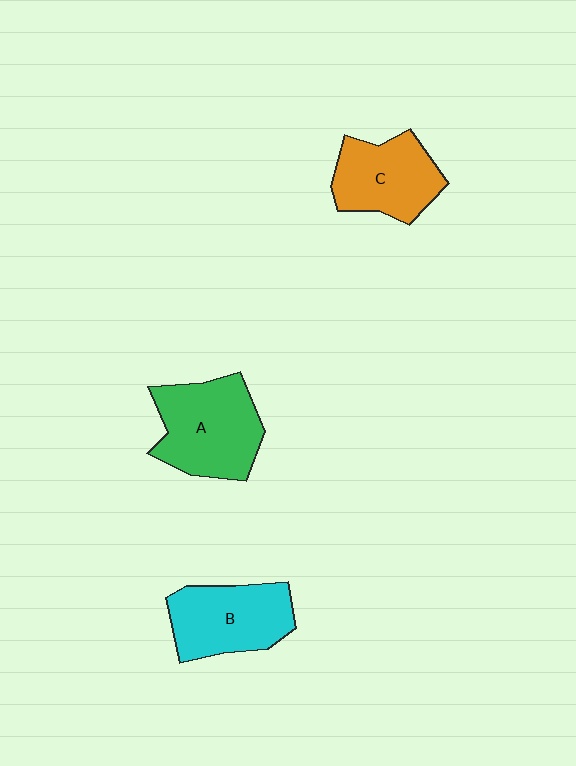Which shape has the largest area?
Shape A (green).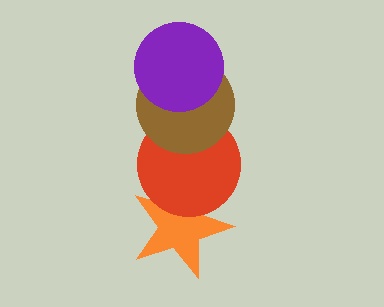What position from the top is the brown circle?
The brown circle is 2nd from the top.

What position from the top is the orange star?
The orange star is 4th from the top.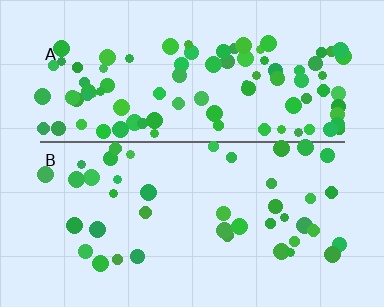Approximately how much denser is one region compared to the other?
Approximately 2.3× — region A over region B.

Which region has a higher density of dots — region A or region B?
A (the top).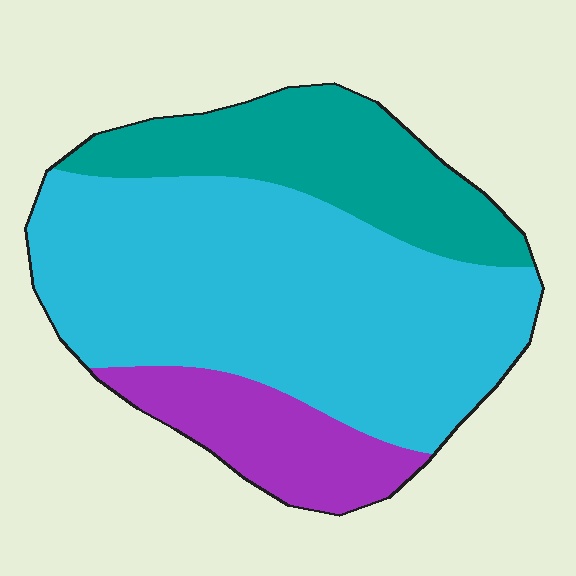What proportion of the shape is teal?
Teal takes up between a sixth and a third of the shape.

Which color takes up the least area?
Purple, at roughly 15%.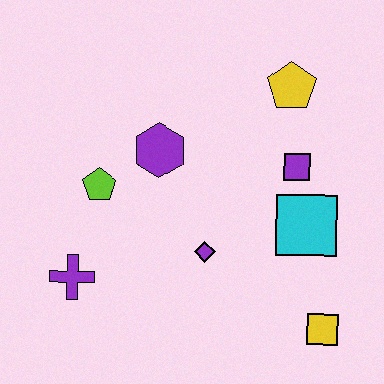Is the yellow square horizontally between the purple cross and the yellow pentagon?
No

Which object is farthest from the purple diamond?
The yellow pentagon is farthest from the purple diamond.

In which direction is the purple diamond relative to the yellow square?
The purple diamond is to the left of the yellow square.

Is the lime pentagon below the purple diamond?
No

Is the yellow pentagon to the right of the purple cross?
Yes